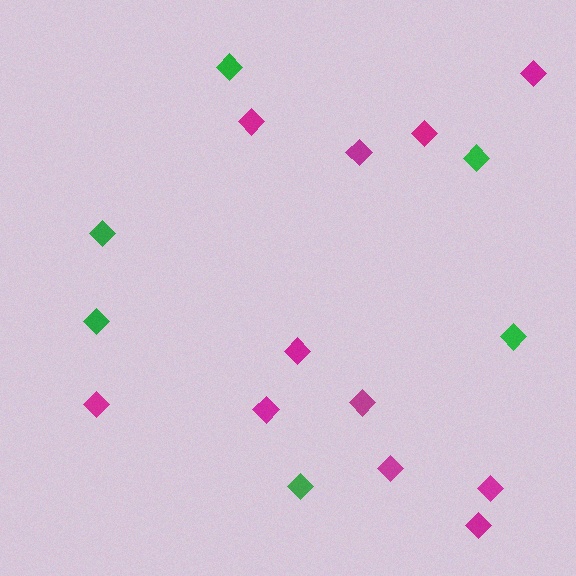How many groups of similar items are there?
There are 2 groups: one group of magenta diamonds (11) and one group of green diamonds (6).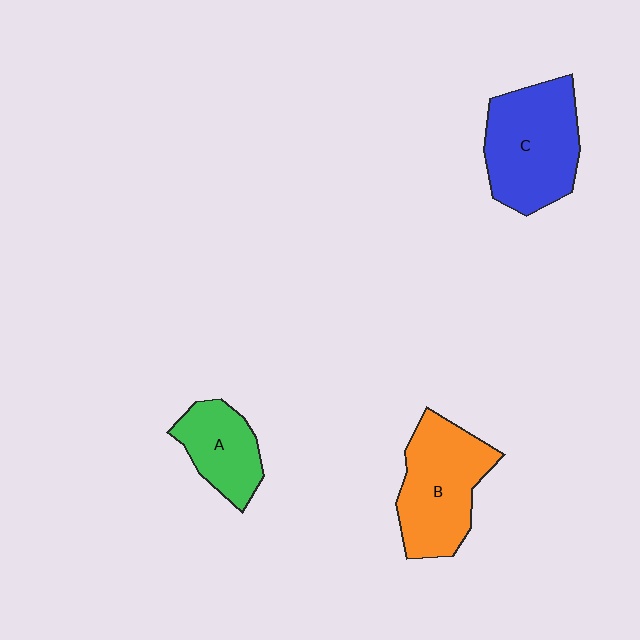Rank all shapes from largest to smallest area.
From largest to smallest: C (blue), B (orange), A (green).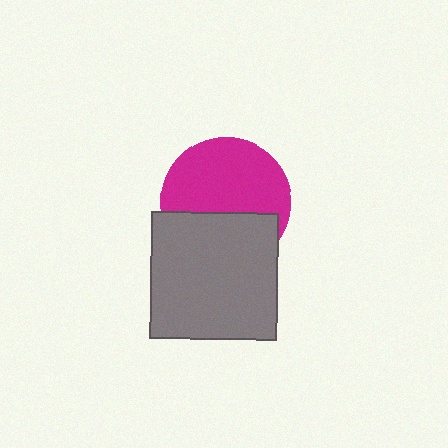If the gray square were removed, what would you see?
You would see the complete magenta circle.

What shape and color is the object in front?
The object in front is a gray square.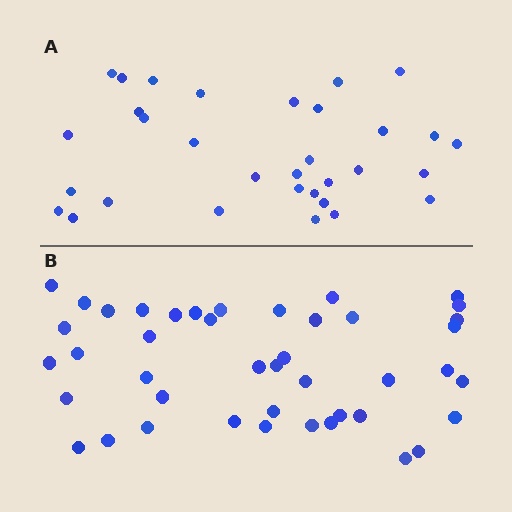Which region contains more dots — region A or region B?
Region B (the bottom region) has more dots.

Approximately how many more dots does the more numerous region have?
Region B has roughly 12 or so more dots than region A.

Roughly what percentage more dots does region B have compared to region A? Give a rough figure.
About 35% more.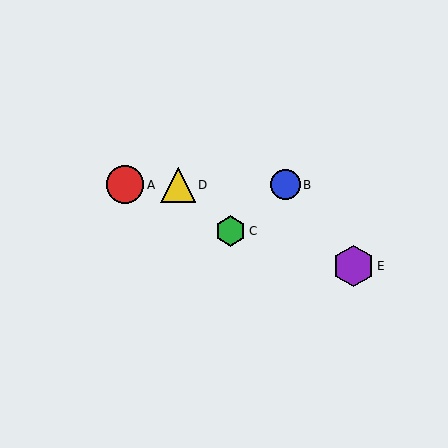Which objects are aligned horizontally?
Objects A, B, D are aligned horizontally.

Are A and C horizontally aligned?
No, A is at y≈185 and C is at y≈231.